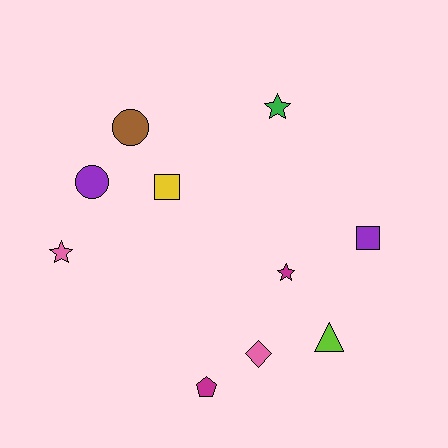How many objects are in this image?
There are 10 objects.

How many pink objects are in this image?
There are 2 pink objects.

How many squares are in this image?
There are 2 squares.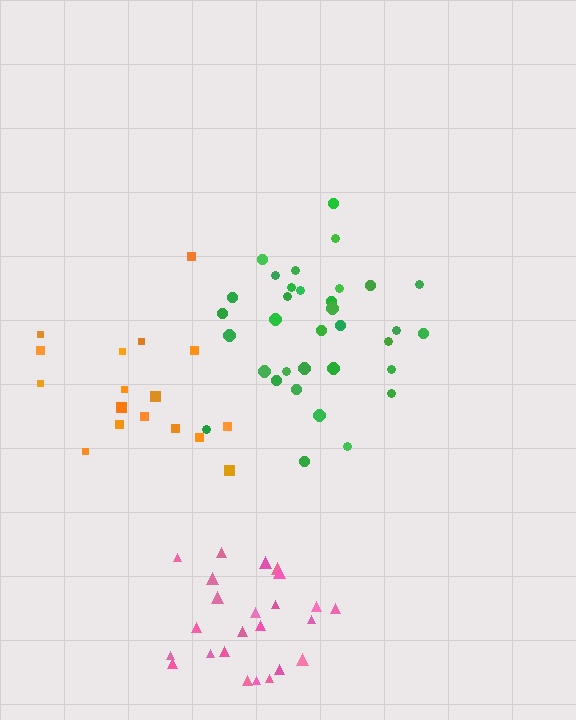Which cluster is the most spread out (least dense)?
Orange.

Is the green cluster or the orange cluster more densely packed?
Green.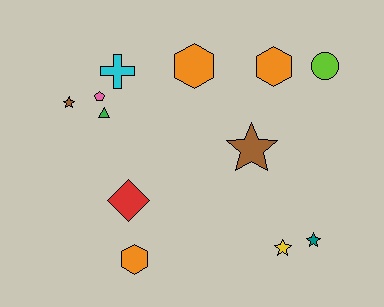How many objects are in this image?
There are 12 objects.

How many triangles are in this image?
There is 1 triangle.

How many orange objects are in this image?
There are 3 orange objects.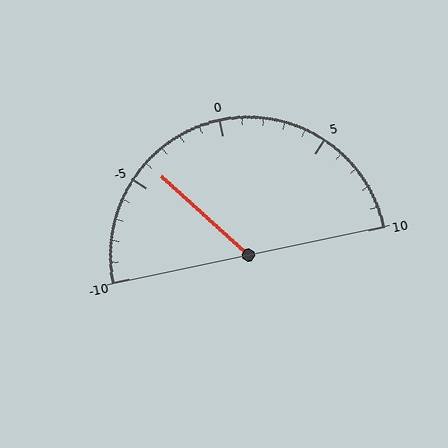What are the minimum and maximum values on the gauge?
The gauge ranges from -10 to 10.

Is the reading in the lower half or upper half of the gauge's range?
The reading is in the lower half of the range (-10 to 10).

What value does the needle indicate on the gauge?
The needle indicates approximately -4.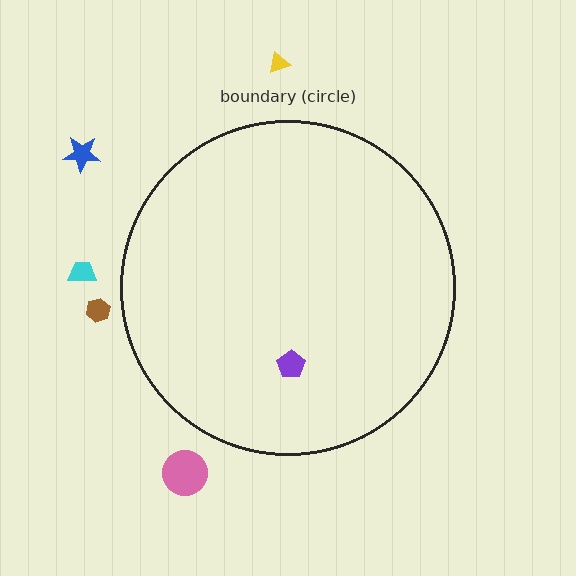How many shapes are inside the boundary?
1 inside, 5 outside.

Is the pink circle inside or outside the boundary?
Outside.